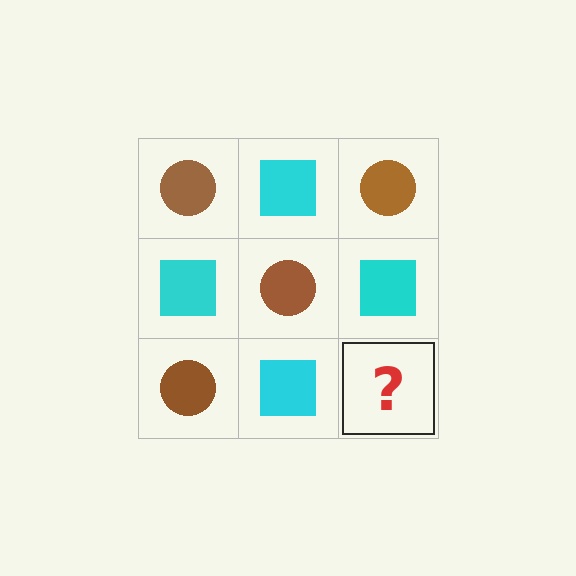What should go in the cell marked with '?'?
The missing cell should contain a brown circle.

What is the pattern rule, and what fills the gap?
The rule is that it alternates brown circle and cyan square in a checkerboard pattern. The gap should be filled with a brown circle.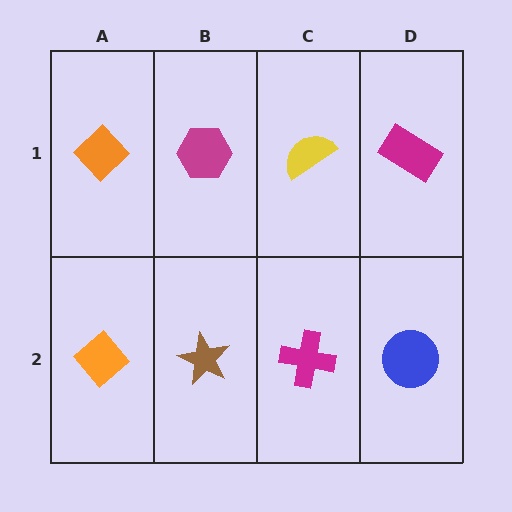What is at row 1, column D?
A magenta rectangle.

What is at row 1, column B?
A magenta hexagon.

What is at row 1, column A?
An orange diamond.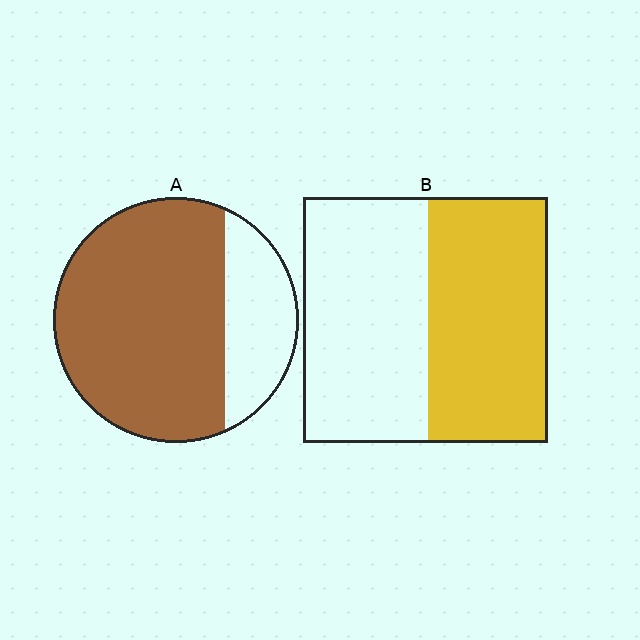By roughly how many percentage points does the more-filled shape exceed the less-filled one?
By roughly 25 percentage points (A over B).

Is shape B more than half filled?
Roughly half.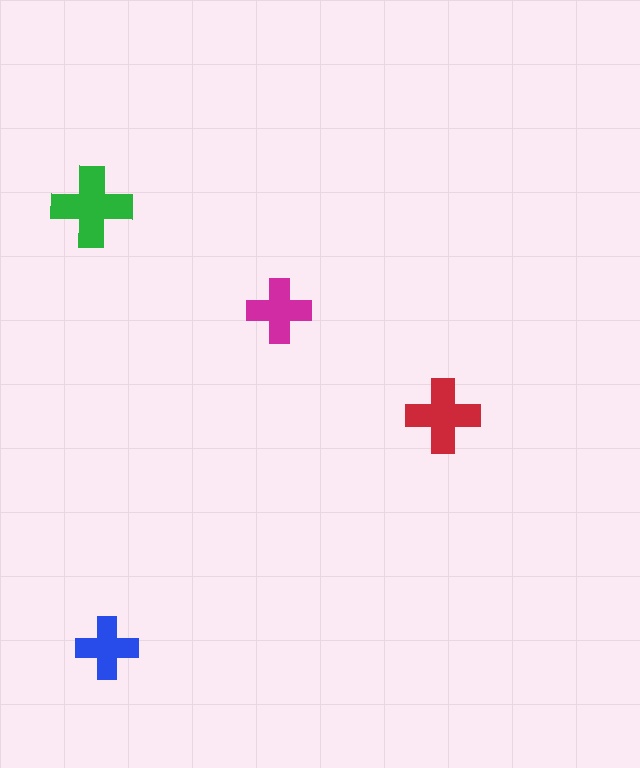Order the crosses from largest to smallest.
the green one, the red one, the magenta one, the blue one.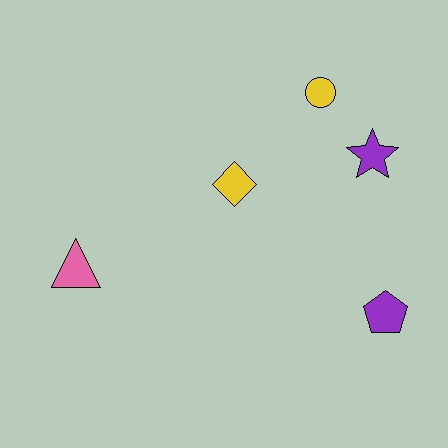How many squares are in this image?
There are no squares.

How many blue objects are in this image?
There are no blue objects.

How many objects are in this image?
There are 5 objects.